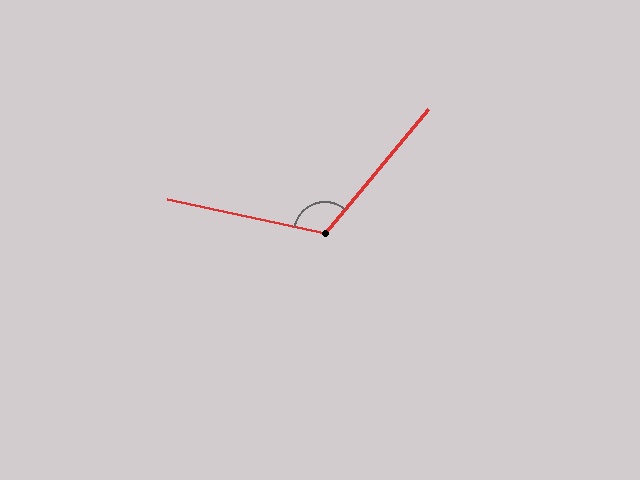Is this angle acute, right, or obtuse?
It is obtuse.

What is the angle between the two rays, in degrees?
Approximately 118 degrees.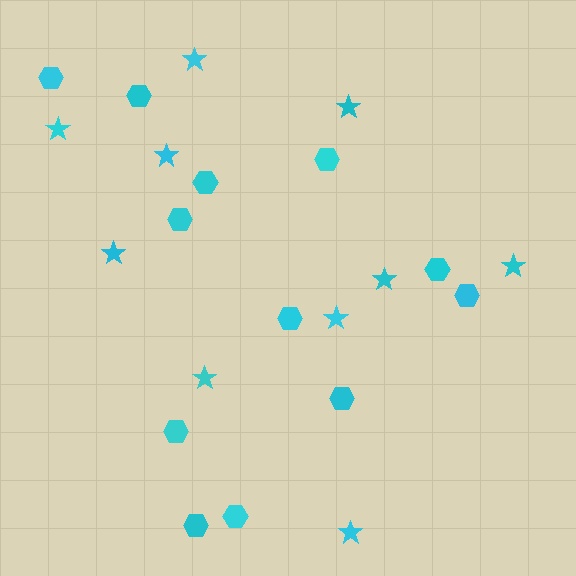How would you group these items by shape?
There are 2 groups: one group of hexagons (12) and one group of stars (10).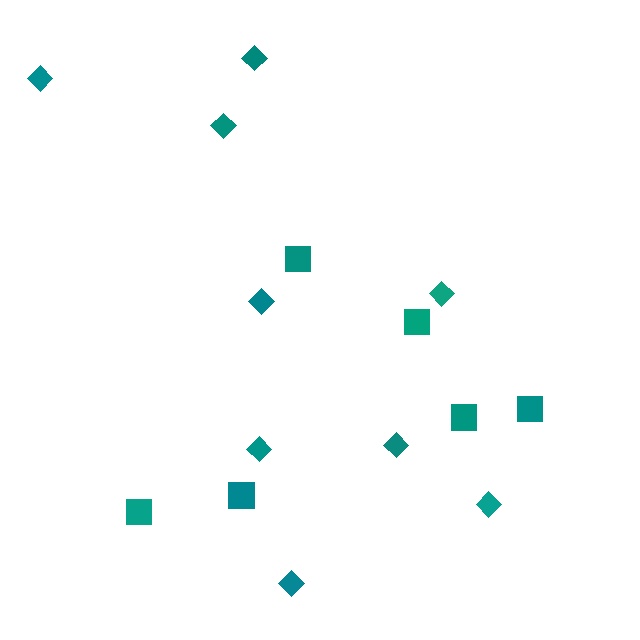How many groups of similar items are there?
There are 2 groups: one group of diamonds (9) and one group of squares (6).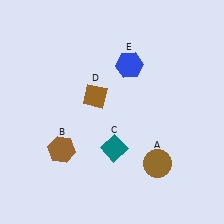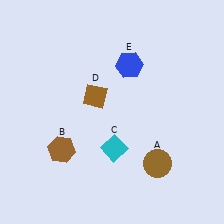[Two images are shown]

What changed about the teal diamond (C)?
In Image 1, C is teal. In Image 2, it changed to cyan.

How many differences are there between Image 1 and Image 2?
There is 1 difference between the two images.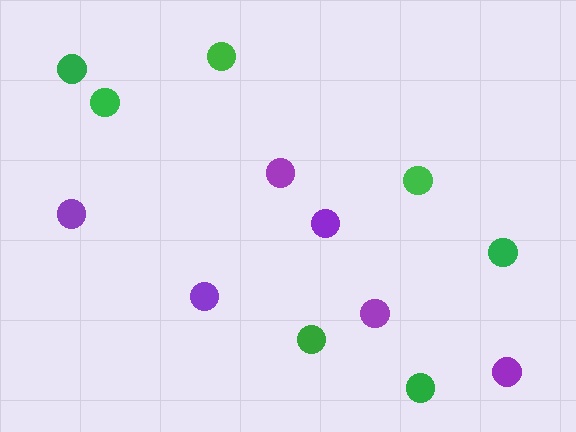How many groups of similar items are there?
There are 2 groups: one group of green circles (7) and one group of purple circles (6).